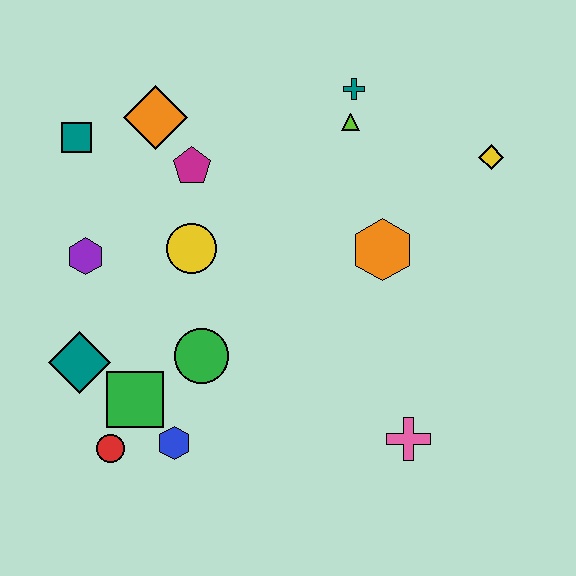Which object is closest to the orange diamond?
The magenta pentagon is closest to the orange diamond.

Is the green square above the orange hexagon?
No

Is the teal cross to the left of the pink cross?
Yes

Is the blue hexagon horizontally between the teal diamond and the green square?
No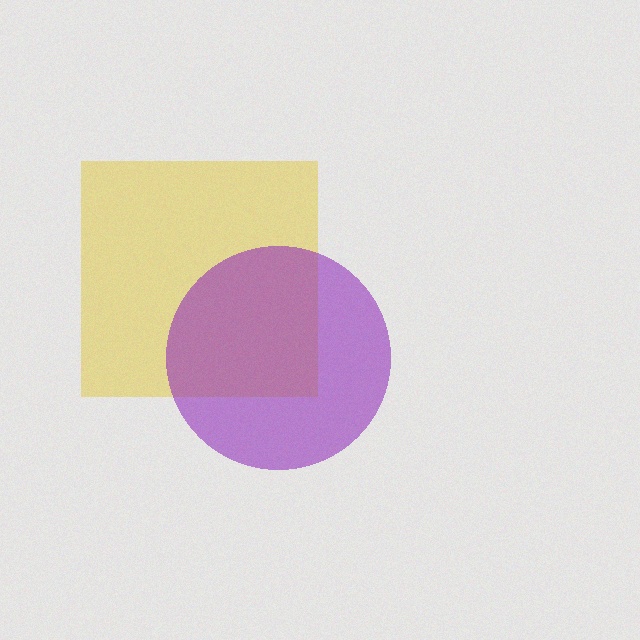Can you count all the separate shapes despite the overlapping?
Yes, there are 2 separate shapes.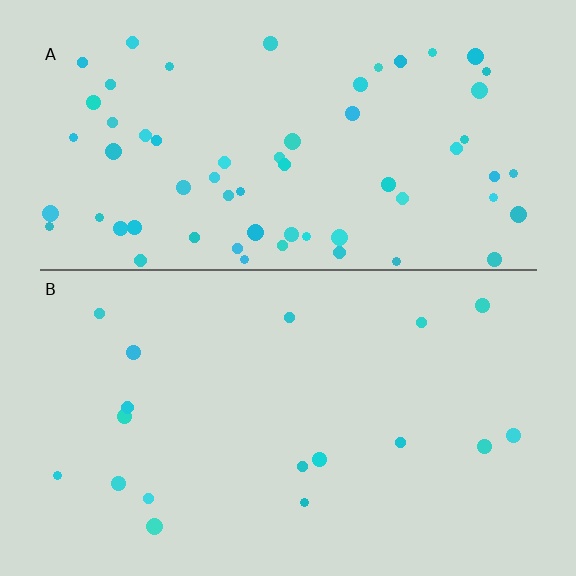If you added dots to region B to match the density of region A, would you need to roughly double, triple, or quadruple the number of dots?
Approximately quadruple.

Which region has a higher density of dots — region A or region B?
A (the top).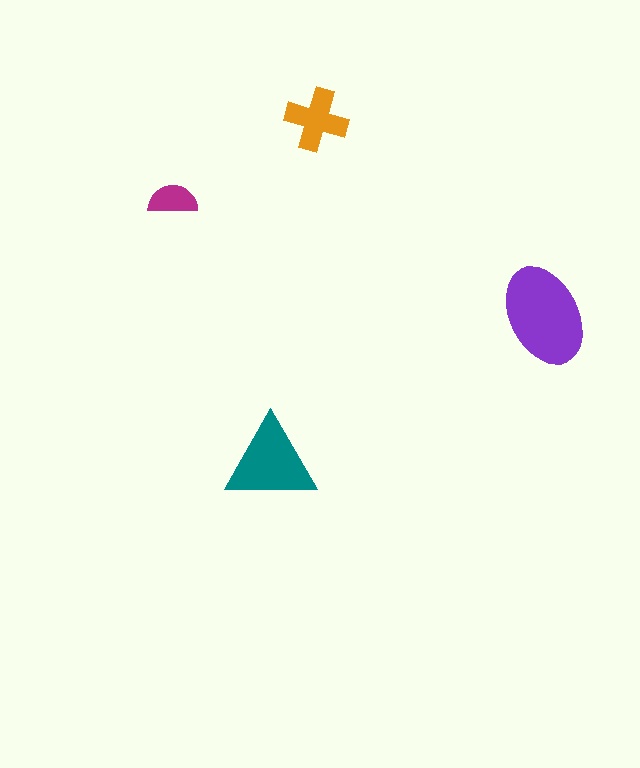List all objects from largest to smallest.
The purple ellipse, the teal triangle, the orange cross, the magenta semicircle.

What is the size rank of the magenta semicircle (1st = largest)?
4th.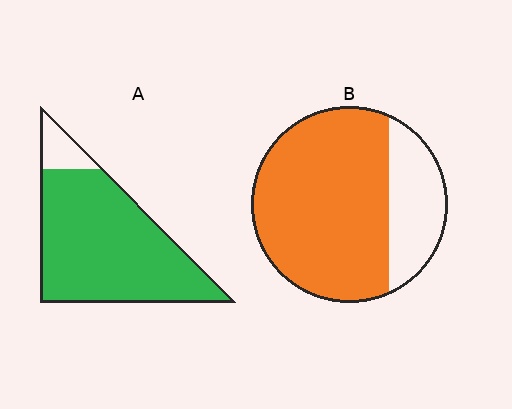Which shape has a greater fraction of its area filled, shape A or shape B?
Shape A.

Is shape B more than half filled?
Yes.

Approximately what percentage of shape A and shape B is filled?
A is approximately 90% and B is approximately 75%.